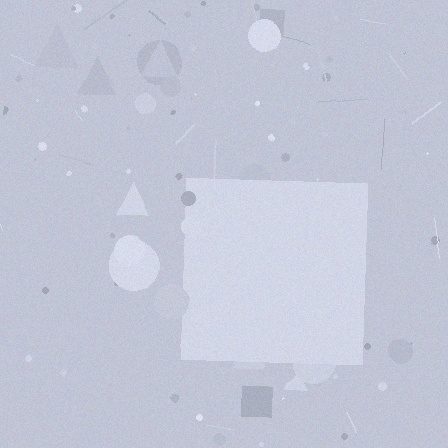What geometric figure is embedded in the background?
A square is embedded in the background.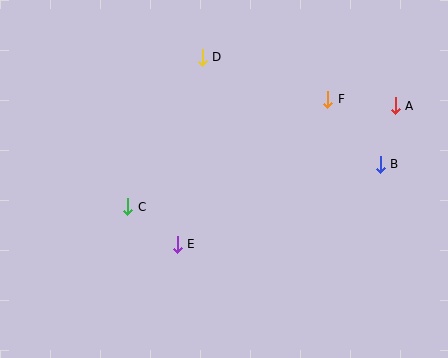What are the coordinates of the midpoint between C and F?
The midpoint between C and F is at (228, 153).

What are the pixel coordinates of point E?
Point E is at (177, 244).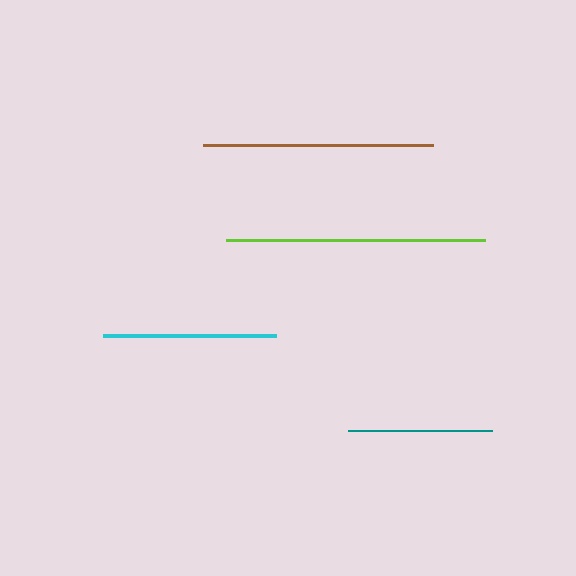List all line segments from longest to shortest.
From longest to shortest: lime, brown, cyan, teal.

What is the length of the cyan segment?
The cyan segment is approximately 172 pixels long.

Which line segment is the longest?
The lime line is the longest at approximately 259 pixels.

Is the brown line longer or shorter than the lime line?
The lime line is longer than the brown line.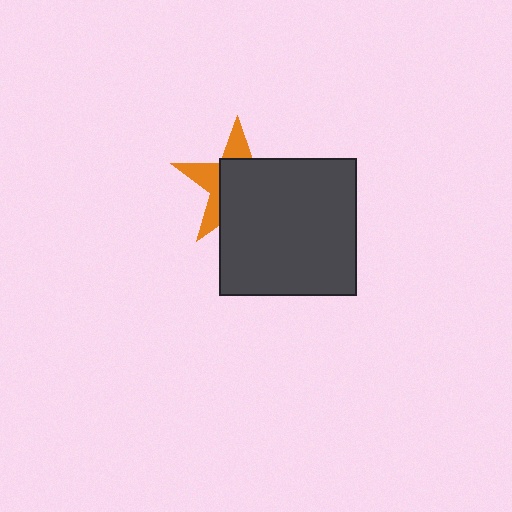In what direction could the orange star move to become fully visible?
The orange star could move toward the upper-left. That would shift it out from behind the dark gray square entirely.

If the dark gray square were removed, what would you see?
You would see the complete orange star.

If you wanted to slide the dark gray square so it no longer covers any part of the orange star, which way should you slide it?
Slide it toward the lower-right — that is the most direct way to separate the two shapes.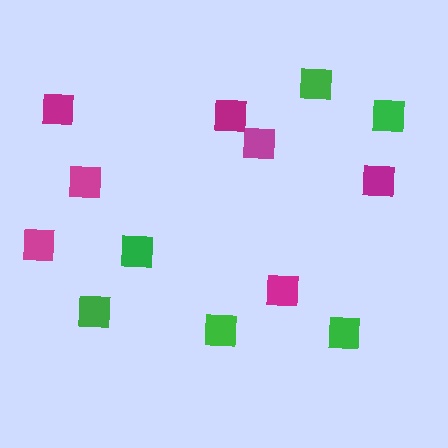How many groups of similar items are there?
There are 2 groups: one group of green squares (6) and one group of magenta squares (7).